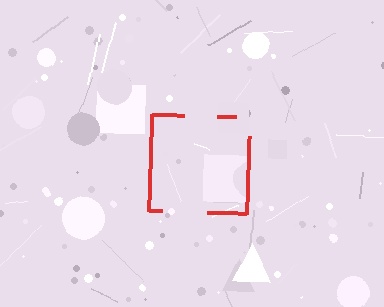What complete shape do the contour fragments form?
The contour fragments form a square.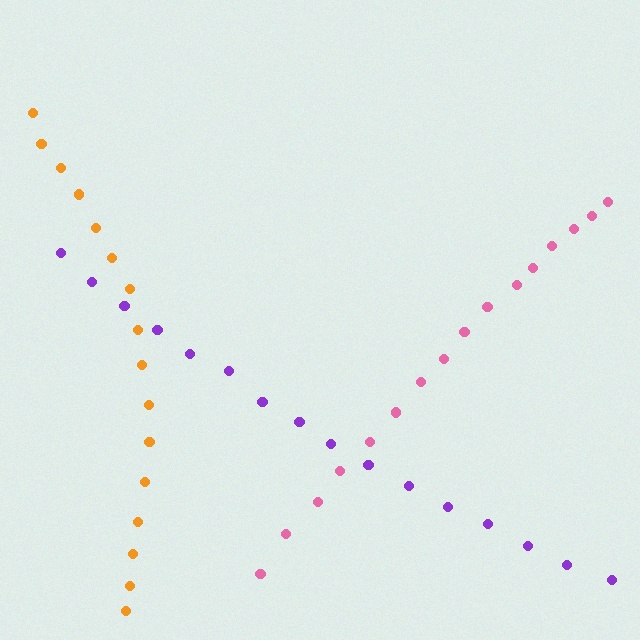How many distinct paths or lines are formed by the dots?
There are 3 distinct paths.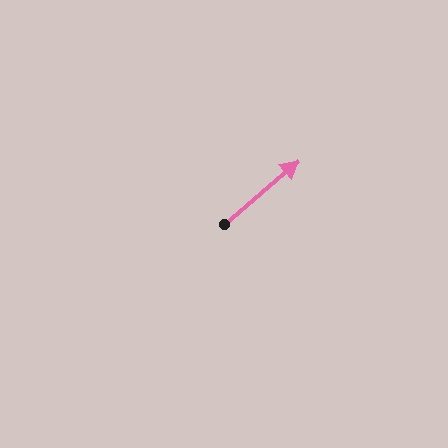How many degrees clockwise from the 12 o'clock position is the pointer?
Approximately 50 degrees.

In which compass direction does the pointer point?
Northeast.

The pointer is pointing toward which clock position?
Roughly 2 o'clock.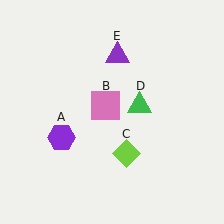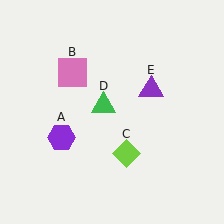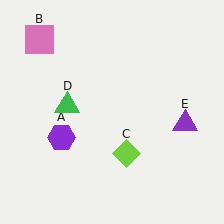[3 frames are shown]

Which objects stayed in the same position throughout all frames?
Purple hexagon (object A) and lime diamond (object C) remained stationary.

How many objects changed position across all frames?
3 objects changed position: pink square (object B), green triangle (object D), purple triangle (object E).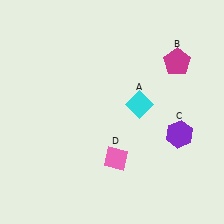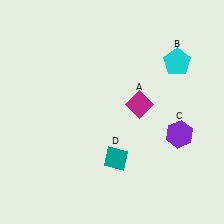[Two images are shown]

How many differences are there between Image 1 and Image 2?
There are 3 differences between the two images.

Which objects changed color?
A changed from cyan to magenta. B changed from magenta to cyan. D changed from pink to teal.